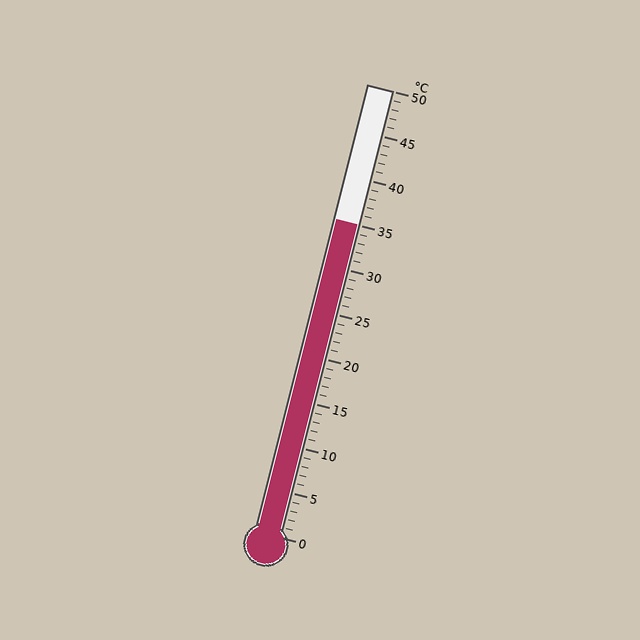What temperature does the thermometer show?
The thermometer shows approximately 35°C.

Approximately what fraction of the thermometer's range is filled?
The thermometer is filled to approximately 70% of its range.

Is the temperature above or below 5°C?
The temperature is above 5°C.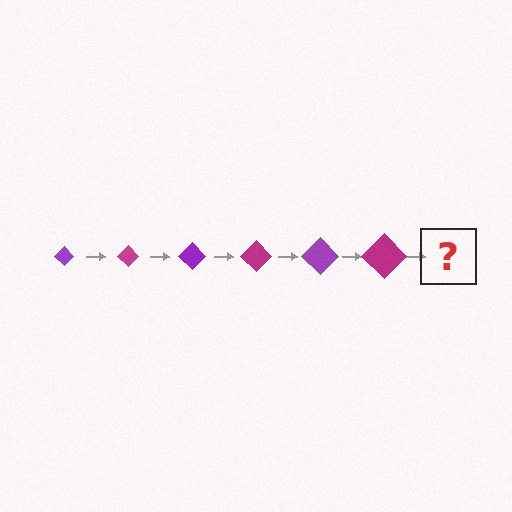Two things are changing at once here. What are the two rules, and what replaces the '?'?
The two rules are that the diamond grows larger each step and the color cycles through purple and magenta. The '?' should be a purple diamond, larger than the previous one.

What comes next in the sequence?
The next element should be a purple diamond, larger than the previous one.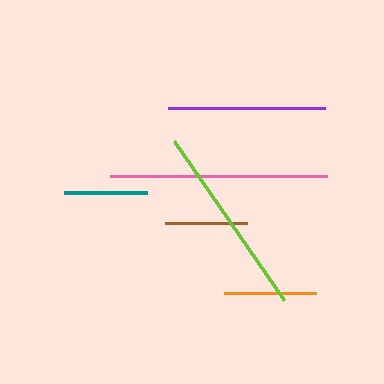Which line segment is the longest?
The pink line is the longest at approximately 216 pixels.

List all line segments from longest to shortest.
From longest to shortest: pink, lime, purple, orange, teal, brown.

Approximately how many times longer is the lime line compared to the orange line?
The lime line is approximately 2.1 times the length of the orange line.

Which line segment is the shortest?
The brown line is the shortest at approximately 82 pixels.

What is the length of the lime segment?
The lime segment is approximately 194 pixels long.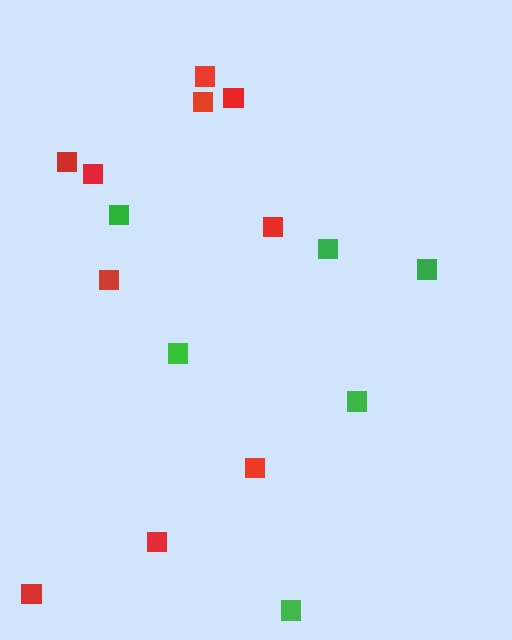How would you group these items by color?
There are 2 groups: one group of red squares (10) and one group of green squares (6).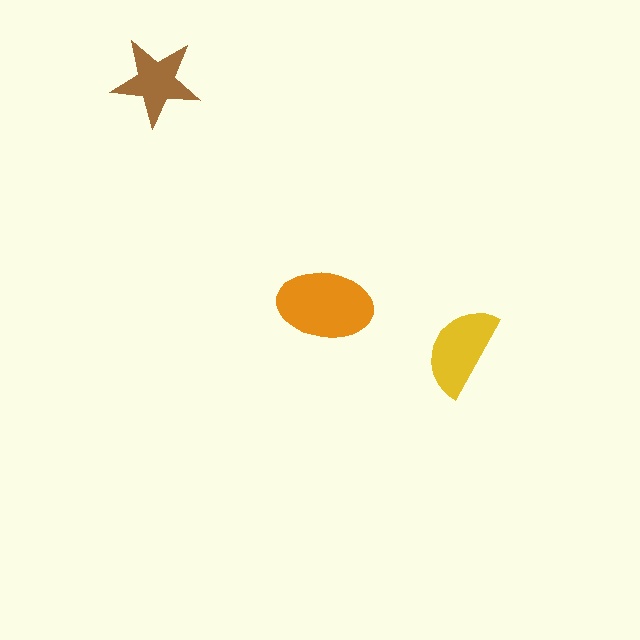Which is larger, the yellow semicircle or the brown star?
The yellow semicircle.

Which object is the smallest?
The brown star.